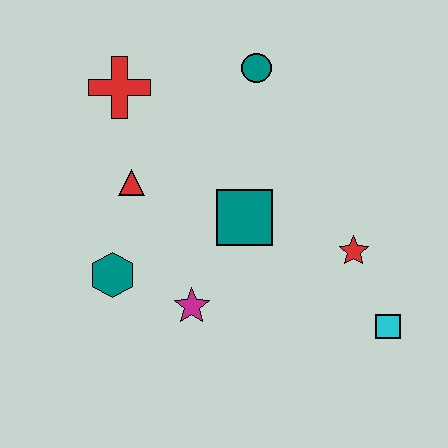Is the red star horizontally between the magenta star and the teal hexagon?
No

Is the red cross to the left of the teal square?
Yes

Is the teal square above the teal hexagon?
Yes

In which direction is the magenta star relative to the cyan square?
The magenta star is to the left of the cyan square.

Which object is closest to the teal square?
The magenta star is closest to the teal square.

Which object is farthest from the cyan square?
The red cross is farthest from the cyan square.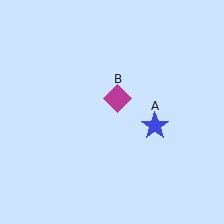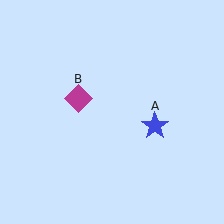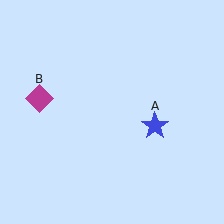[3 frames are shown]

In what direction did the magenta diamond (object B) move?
The magenta diamond (object B) moved left.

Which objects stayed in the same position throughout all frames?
Blue star (object A) remained stationary.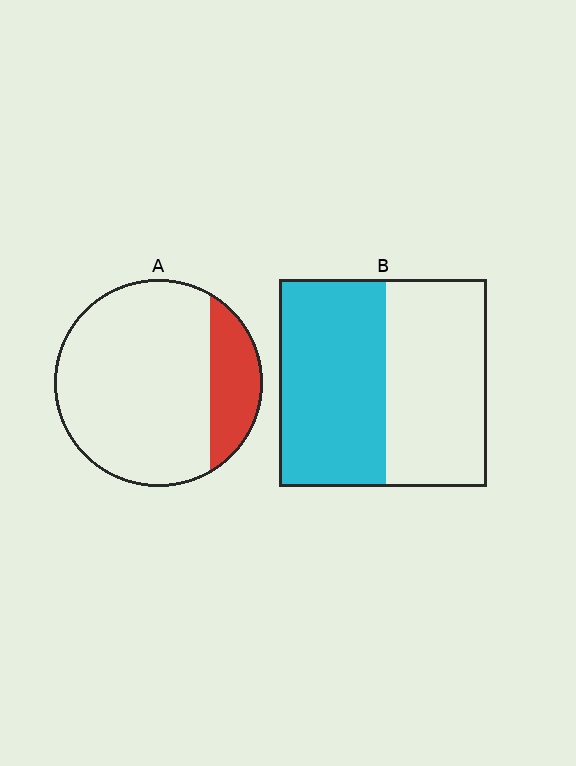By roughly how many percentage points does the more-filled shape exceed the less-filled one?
By roughly 30 percentage points (B over A).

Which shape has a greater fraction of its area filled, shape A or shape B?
Shape B.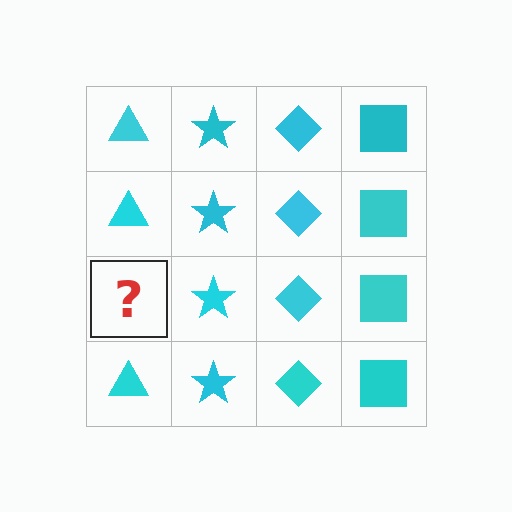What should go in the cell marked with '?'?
The missing cell should contain a cyan triangle.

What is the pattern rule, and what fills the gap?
The rule is that each column has a consistent shape. The gap should be filled with a cyan triangle.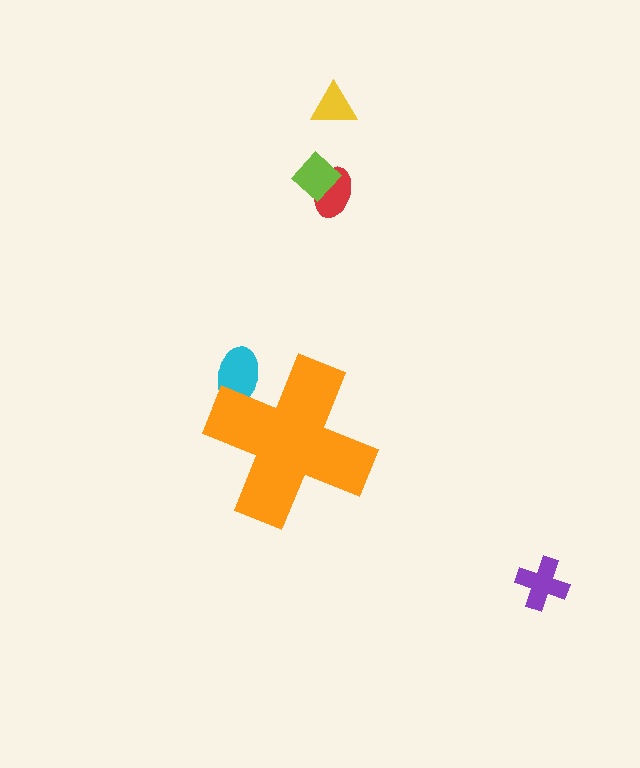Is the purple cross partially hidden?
No, the purple cross is fully visible.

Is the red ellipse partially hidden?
No, the red ellipse is fully visible.